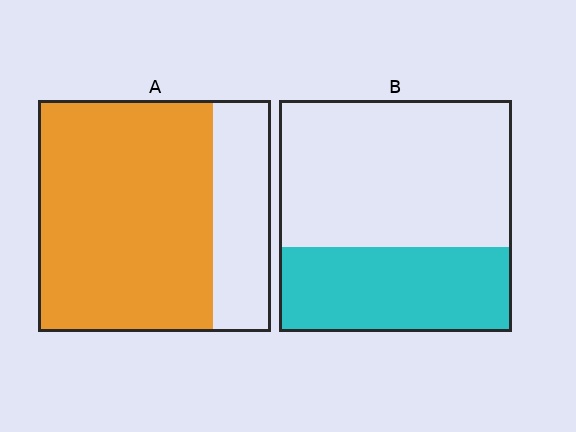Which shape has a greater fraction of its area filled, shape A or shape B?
Shape A.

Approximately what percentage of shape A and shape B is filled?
A is approximately 75% and B is approximately 35%.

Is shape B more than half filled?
No.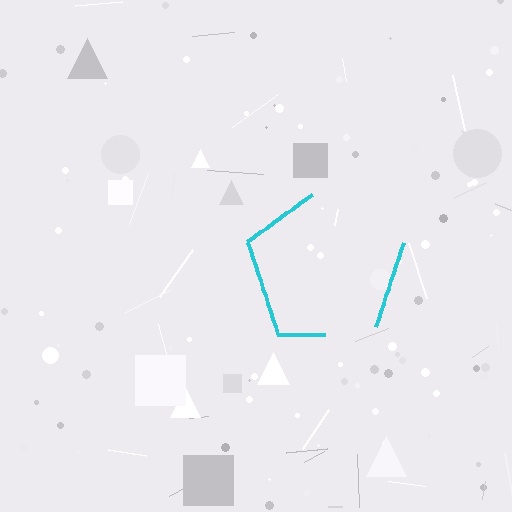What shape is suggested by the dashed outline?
The dashed outline suggests a pentagon.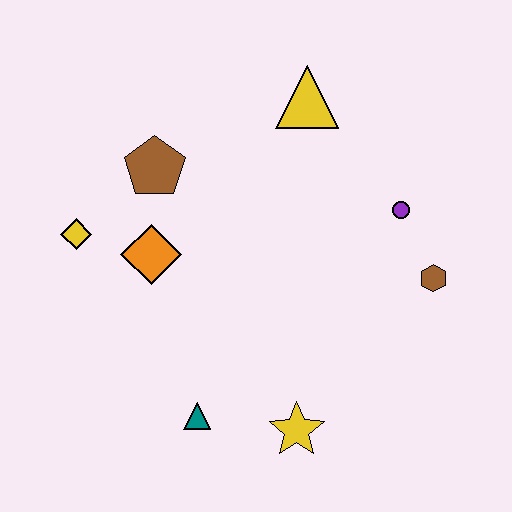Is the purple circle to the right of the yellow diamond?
Yes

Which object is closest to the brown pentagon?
The orange diamond is closest to the brown pentagon.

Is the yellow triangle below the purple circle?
No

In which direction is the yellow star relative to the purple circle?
The yellow star is below the purple circle.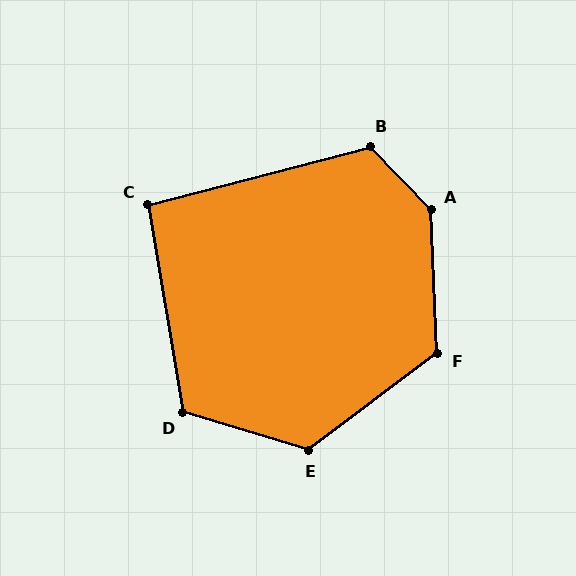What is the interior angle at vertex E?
Approximately 127 degrees (obtuse).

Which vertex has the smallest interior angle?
C, at approximately 95 degrees.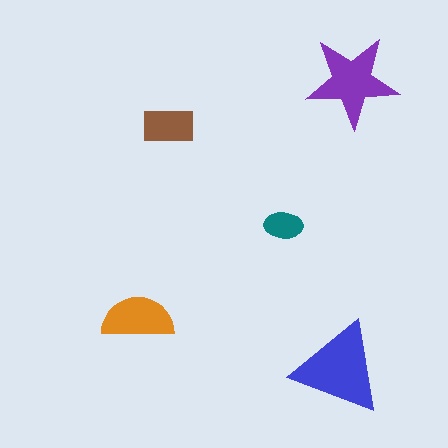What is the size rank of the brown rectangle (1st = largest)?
4th.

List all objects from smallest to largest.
The teal ellipse, the brown rectangle, the orange semicircle, the purple star, the blue triangle.